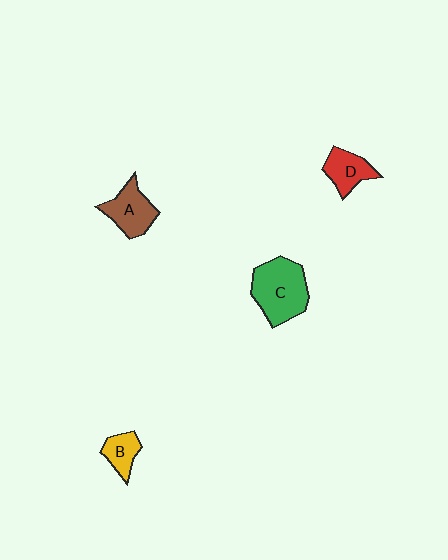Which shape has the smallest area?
Shape B (yellow).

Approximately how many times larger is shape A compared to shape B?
Approximately 1.6 times.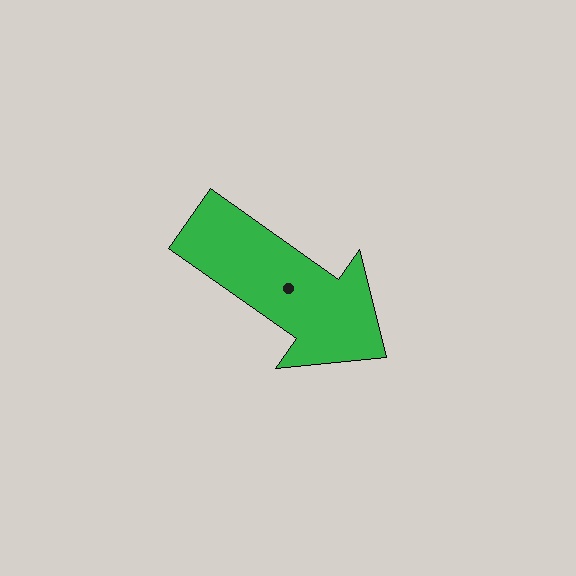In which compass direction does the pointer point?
Southeast.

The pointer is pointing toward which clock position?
Roughly 4 o'clock.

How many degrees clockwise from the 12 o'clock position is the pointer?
Approximately 125 degrees.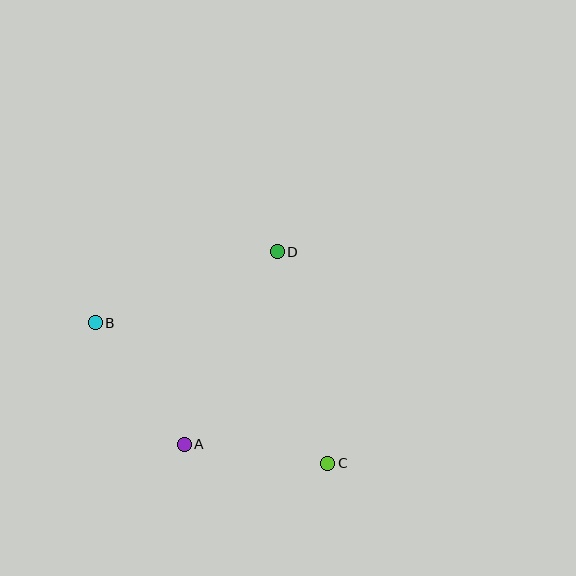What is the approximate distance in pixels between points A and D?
The distance between A and D is approximately 214 pixels.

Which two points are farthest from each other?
Points B and C are farthest from each other.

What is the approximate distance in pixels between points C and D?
The distance between C and D is approximately 218 pixels.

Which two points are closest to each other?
Points A and C are closest to each other.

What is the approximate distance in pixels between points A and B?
The distance between A and B is approximately 151 pixels.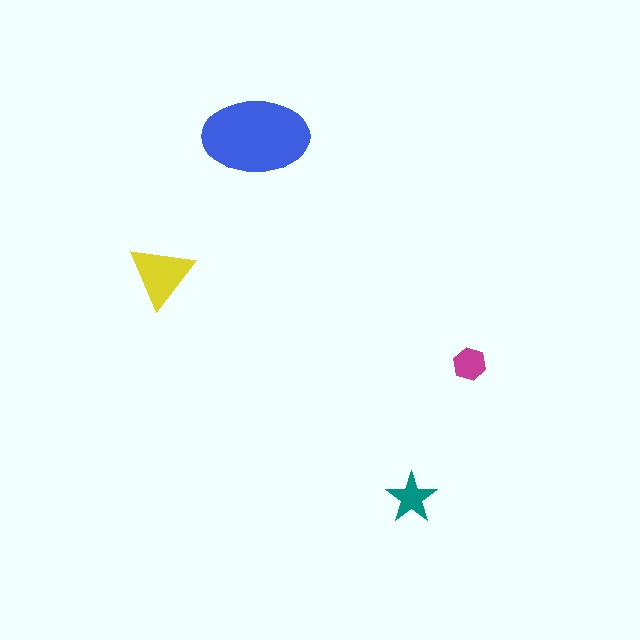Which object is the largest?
The blue ellipse.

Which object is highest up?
The blue ellipse is topmost.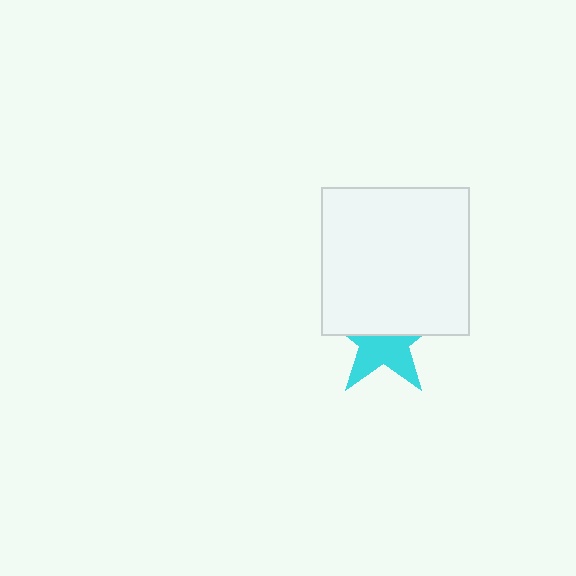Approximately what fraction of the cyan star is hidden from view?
Roughly 50% of the cyan star is hidden behind the white square.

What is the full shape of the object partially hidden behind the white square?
The partially hidden object is a cyan star.